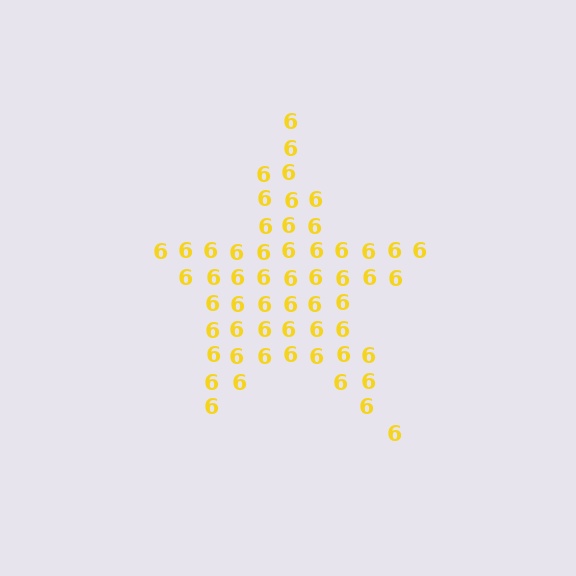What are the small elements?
The small elements are digit 6's.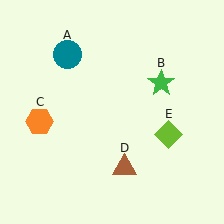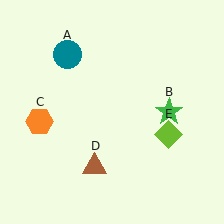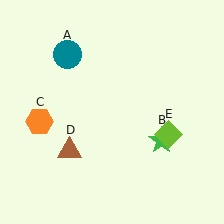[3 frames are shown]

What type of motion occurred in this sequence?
The green star (object B), brown triangle (object D) rotated clockwise around the center of the scene.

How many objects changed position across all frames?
2 objects changed position: green star (object B), brown triangle (object D).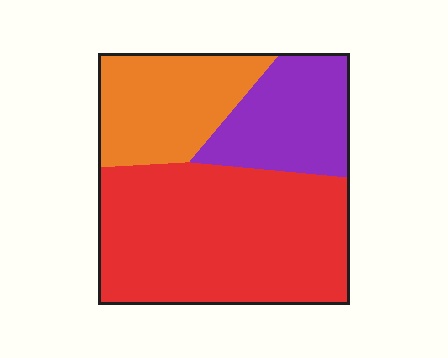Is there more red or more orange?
Red.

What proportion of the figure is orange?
Orange covers roughly 25% of the figure.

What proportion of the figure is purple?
Purple takes up about one fifth (1/5) of the figure.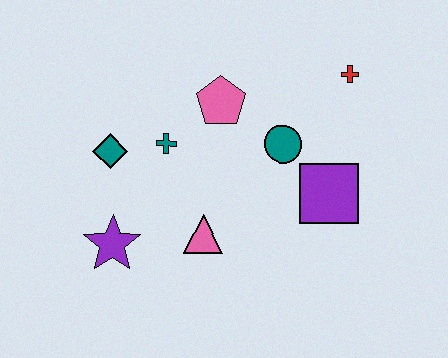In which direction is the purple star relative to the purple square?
The purple star is to the left of the purple square.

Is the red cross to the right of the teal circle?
Yes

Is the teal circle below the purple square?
No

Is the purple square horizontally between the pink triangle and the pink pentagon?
No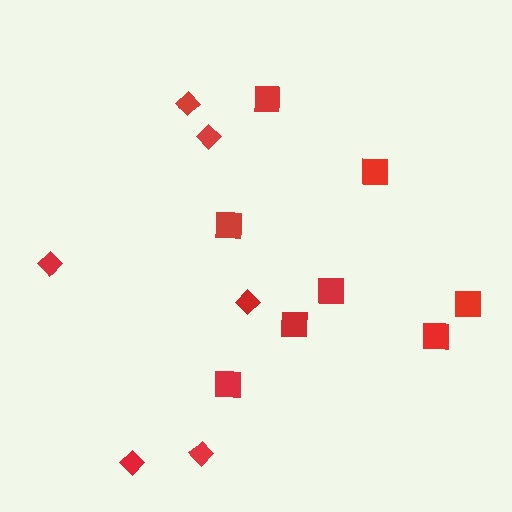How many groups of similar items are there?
There are 2 groups: one group of squares (8) and one group of diamonds (6).